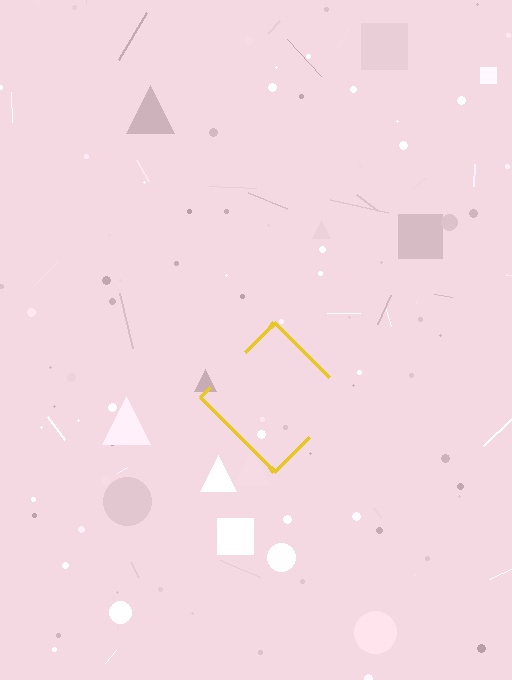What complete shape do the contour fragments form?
The contour fragments form a diamond.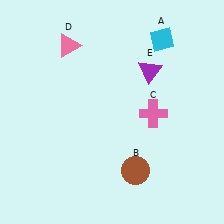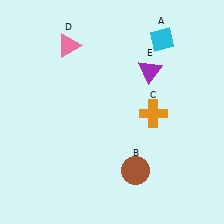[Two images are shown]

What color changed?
The cross (C) changed from pink in Image 1 to orange in Image 2.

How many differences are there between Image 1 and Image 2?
There is 1 difference between the two images.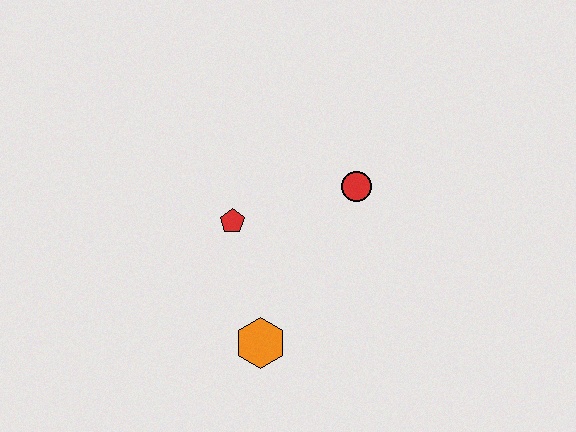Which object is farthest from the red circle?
The orange hexagon is farthest from the red circle.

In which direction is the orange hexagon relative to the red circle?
The orange hexagon is below the red circle.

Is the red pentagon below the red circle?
Yes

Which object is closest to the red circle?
The red pentagon is closest to the red circle.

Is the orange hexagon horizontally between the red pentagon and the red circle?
Yes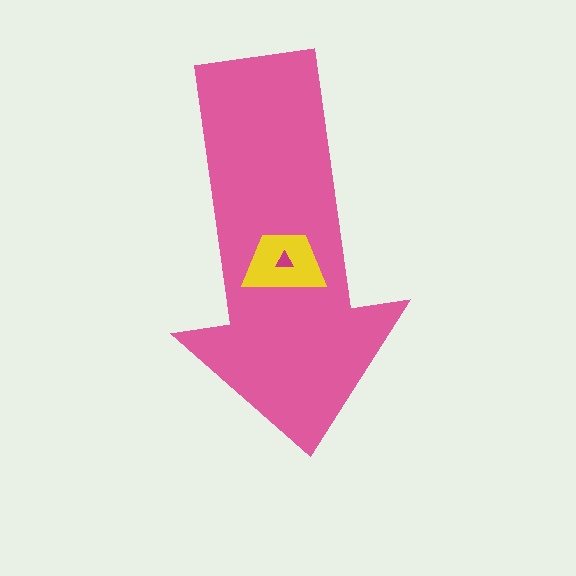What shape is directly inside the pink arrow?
The yellow trapezoid.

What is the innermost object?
The magenta triangle.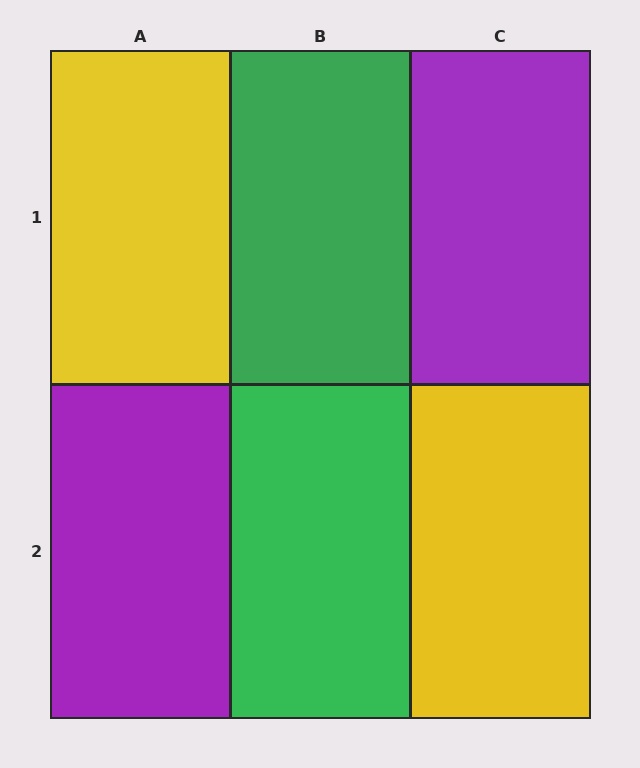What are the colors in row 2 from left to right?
Purple, green, yellow.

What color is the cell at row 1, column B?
Green.